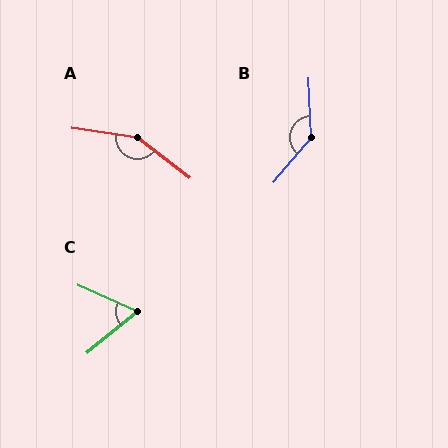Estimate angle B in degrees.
Approximately 137 degrees.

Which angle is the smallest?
C, at approximately 64 degrees.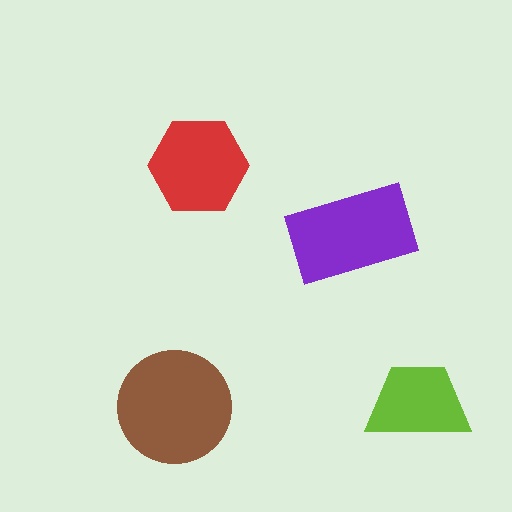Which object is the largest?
The brown circle.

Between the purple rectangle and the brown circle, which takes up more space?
The brown circle.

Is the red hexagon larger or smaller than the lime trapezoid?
Larger.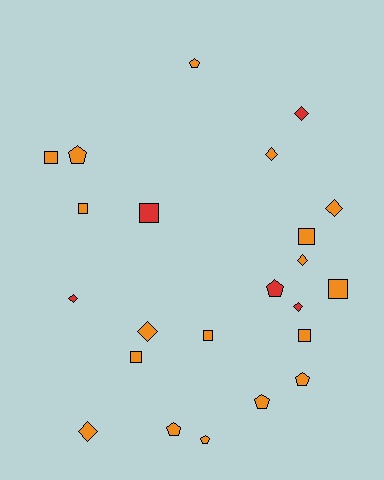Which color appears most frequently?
Orange, with 18 objects.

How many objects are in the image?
There are 23 objects.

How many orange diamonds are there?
There are 5 orange diamonds.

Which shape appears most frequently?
Diamond, with 8 objects.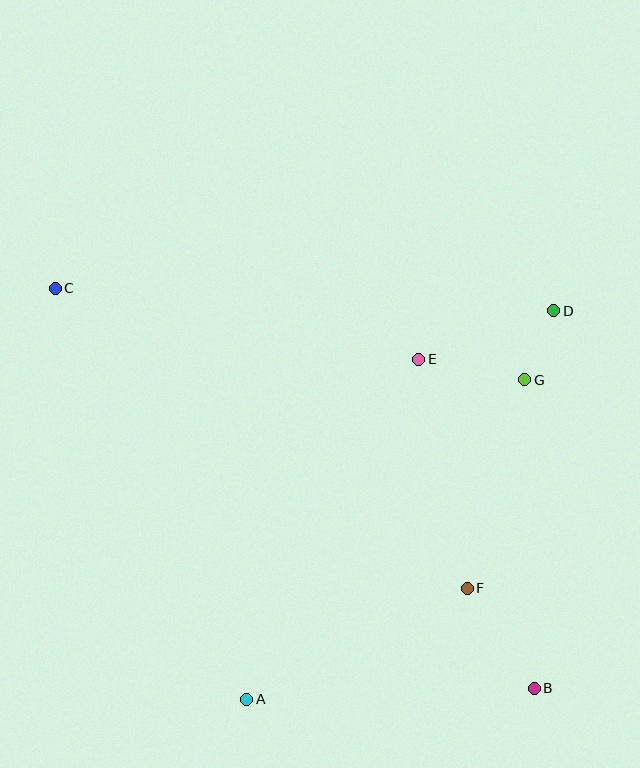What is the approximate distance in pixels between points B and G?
The distance between B and G is approximately 308 pixels.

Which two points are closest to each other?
Points D and G are closest to each other.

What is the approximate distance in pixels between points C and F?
The distance between C and F is approximately 509 pixels.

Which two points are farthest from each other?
Points B and C are farthest from each other.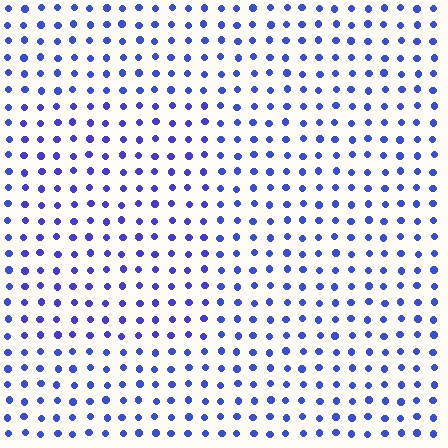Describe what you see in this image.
The image is filled with small blue elements in a uniform arrangement. A rectangle-shaped region is visible where the elements are tinted to a slightly different hue, forming a subtle color boundary.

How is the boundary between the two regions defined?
The boundary is defined purely by a slight shift in hue (about 13 degrees). Spacing, size, and orientation are identical on both sides.